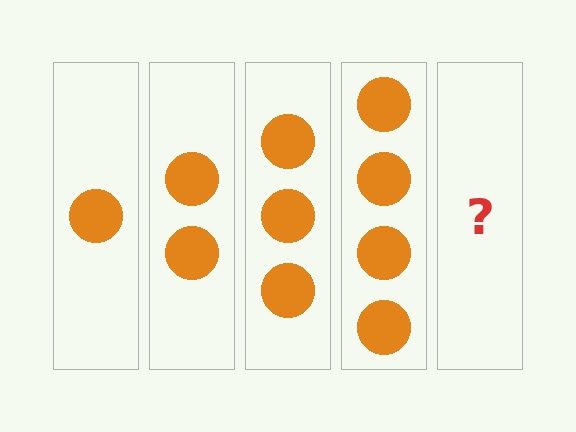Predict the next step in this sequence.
The next step is 5 circles.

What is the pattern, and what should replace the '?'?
The pattern is that each step adds one more circle. The '?' should be 5 circles.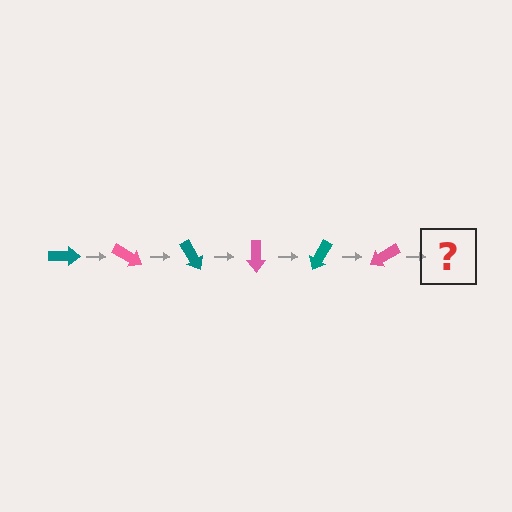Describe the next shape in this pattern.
It should be a teal arrow, rotated 180 degrees from the start.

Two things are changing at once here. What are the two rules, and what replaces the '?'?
The two rules are that it rotates 30 degrees each step and the color cycles through teal and pink. The '?' should be a teal arrow, rotated 180 degrees from the start.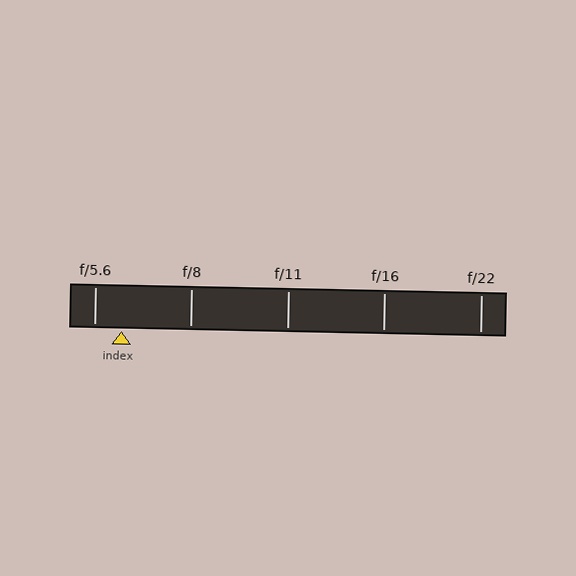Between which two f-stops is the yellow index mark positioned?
The index mark is between f/5.6 and f/8.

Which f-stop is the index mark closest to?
The index mark is closest to f/5.6.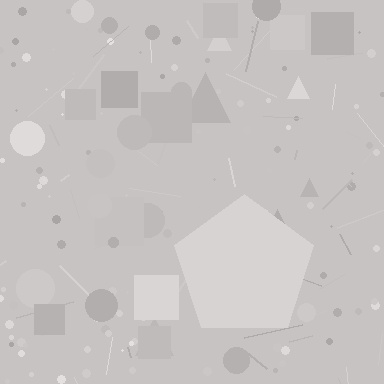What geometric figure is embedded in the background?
A pentagon is embedded in the background.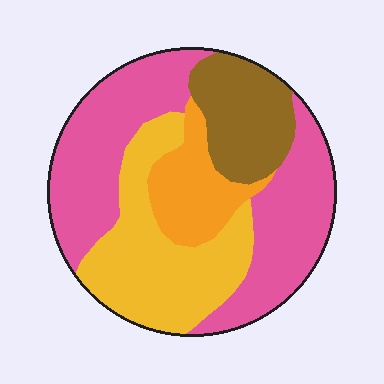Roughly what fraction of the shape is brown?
Brown takes up about one sixth (1/6) of the shape.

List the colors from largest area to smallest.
From largest to smallest: pink, yellow, brown, orange.